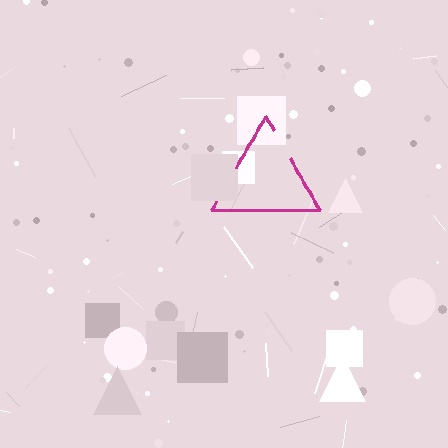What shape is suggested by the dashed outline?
The dashed outline suggests a triangle.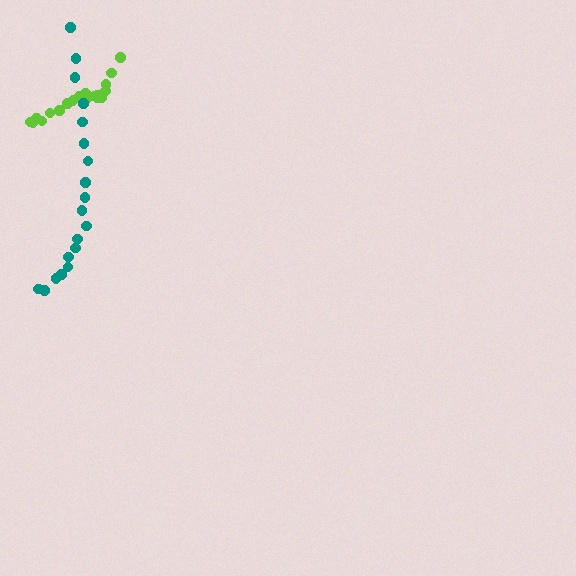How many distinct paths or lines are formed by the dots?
There are 2 distinct paths.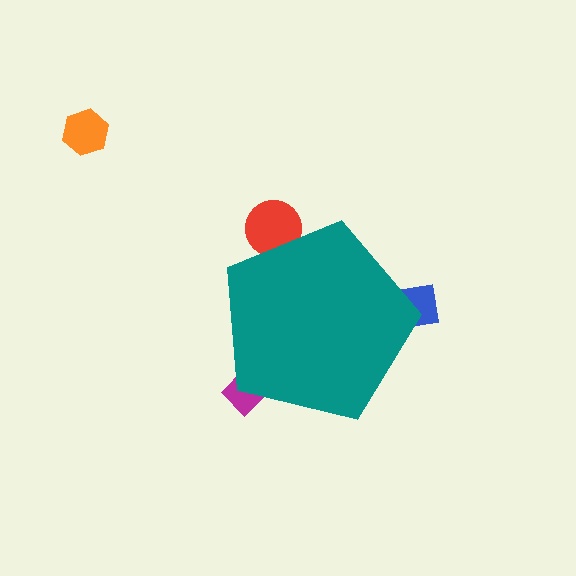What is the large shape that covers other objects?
A teal pentagon.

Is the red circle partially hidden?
Yes, the red circle is partially hidden behind the teal pentagon.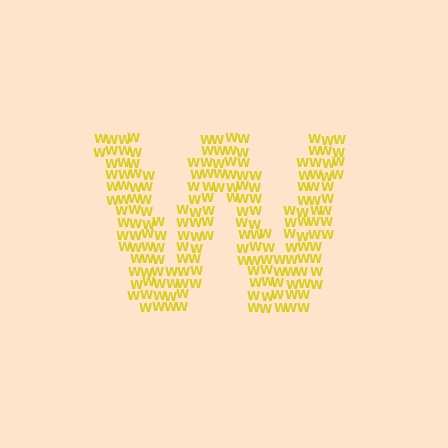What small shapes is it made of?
It is made of small letter W's.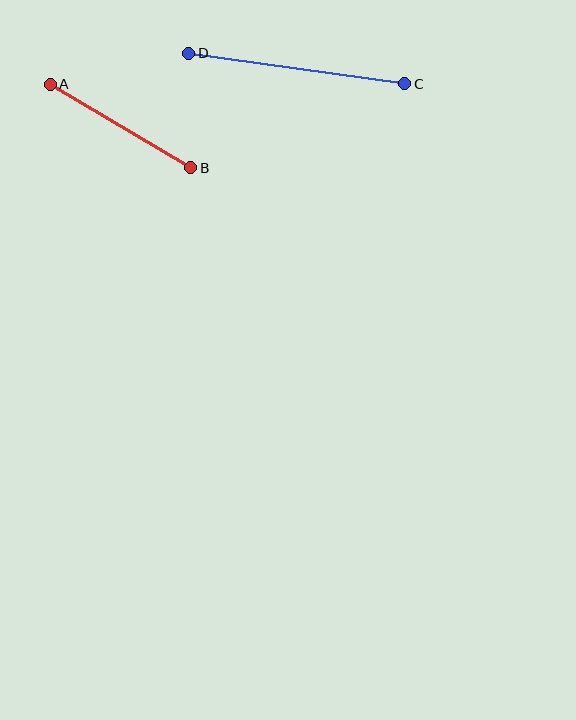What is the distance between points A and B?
The distance is approximately 163 pixels.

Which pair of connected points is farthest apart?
Points C and D are farthest apart.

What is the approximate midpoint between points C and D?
The midpoint is at approximately (297, 68) pixels.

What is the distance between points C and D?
The distance is approximately 218 pixels.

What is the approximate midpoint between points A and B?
The midpoint is at approximately (121, 126) pixels.